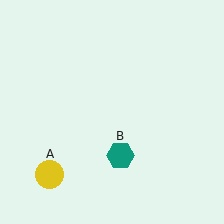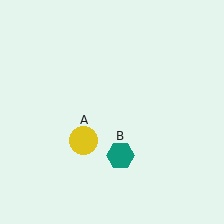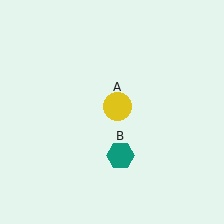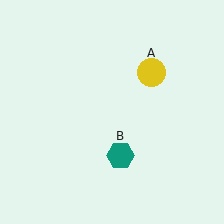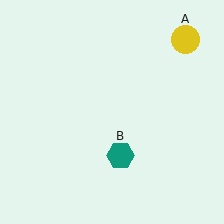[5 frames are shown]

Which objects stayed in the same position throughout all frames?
Teal hexagon (object B) remained stationary.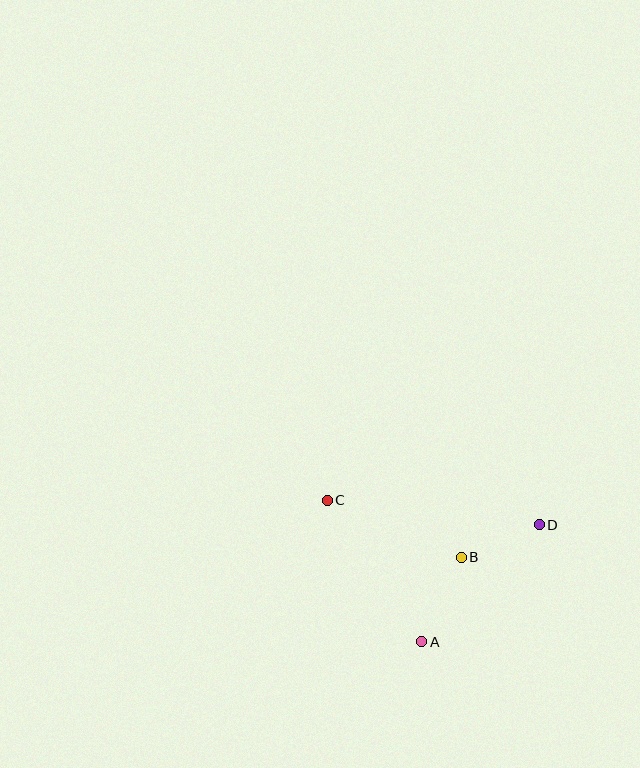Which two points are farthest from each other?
Points C and D are farthest from each other.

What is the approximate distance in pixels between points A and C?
The distance between A and C is approximately 170 pixels.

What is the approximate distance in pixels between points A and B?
The distance between A and B is approximately 93 pixels.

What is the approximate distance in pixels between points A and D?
The distance between A and D is approximately 166 pixels.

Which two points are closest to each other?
Points B and D are closest to each other.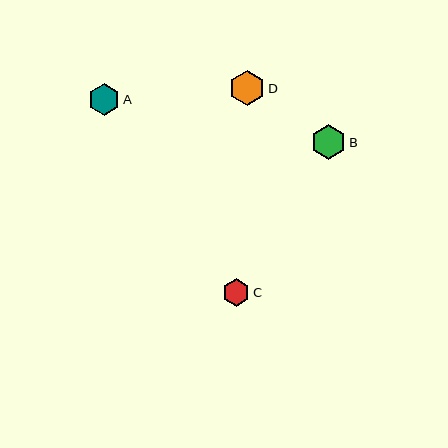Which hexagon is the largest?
Hexagon D is the largest with a size of approximately 35 pixels.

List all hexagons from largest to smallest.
From largest to smallest: D, B, A, C.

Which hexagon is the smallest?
Hexagon C is the smallest with a size of approximately 27 pixels.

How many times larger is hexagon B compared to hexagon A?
Hexagon B is approximately 1.1 times the size of hexagon A.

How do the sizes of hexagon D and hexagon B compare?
Hexagon D and hexagon B are approximately the same size.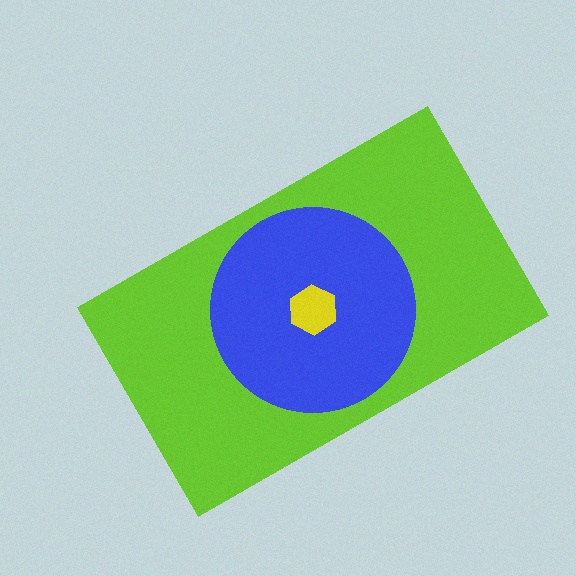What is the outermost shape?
The lime rectangle.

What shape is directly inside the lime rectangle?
The blue circle.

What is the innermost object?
The yellow hexagon.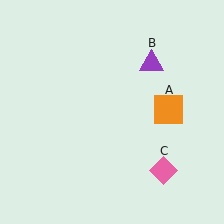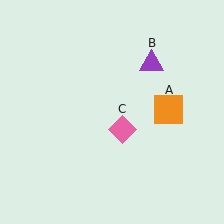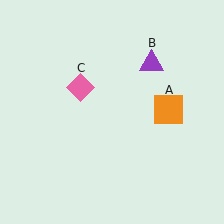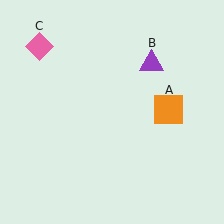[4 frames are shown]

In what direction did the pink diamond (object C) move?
The pink diamond (object C) moved up and to the left.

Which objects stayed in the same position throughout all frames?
Orange square (object A) and purple triangle (object B) remained stationary.